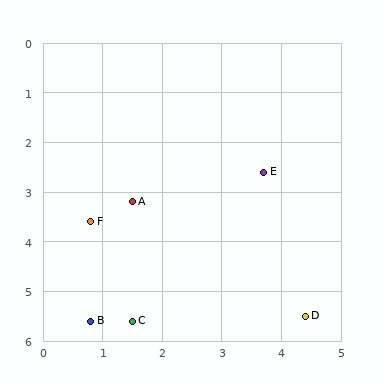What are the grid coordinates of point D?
Point D is at approximately (4.4, 5.5).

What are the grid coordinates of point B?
Point B is at approximately (0.8, 5.6).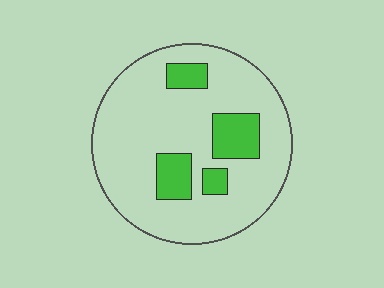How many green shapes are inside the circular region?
4.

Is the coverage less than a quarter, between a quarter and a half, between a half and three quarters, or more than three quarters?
Less than a quarter.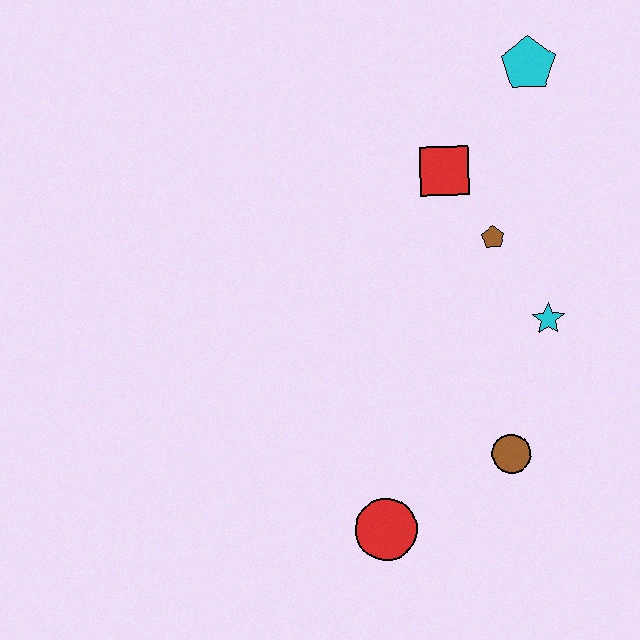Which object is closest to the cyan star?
The brown pentagon is closest to the cyan star.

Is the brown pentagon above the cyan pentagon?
No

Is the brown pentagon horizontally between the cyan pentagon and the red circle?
Yes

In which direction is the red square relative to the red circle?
The red square is above the red circle.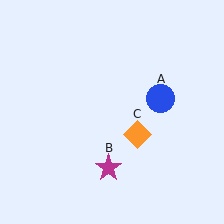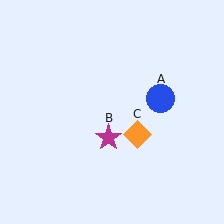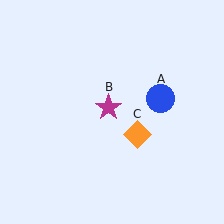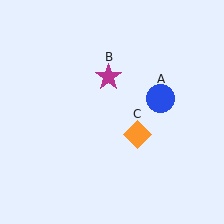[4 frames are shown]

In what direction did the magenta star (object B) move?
The magenta star (object B) moved up.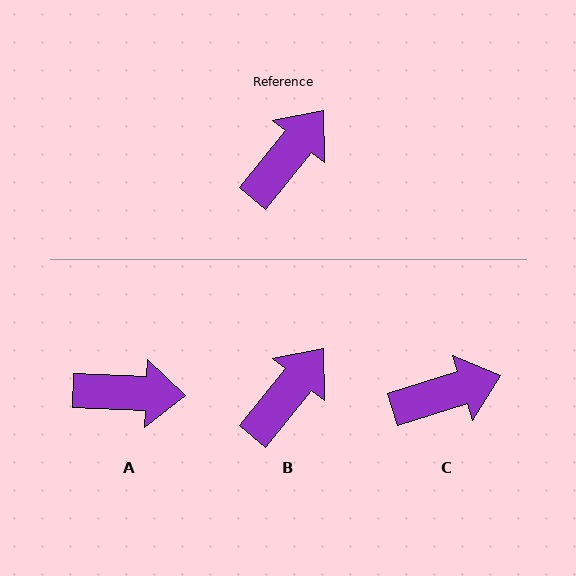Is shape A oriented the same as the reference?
No, it is off by about 53 degrees.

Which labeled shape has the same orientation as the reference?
B.